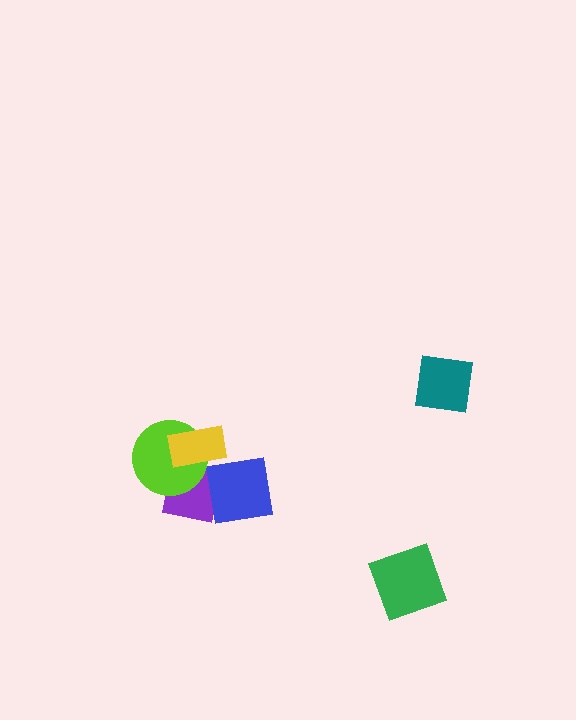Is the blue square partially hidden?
Yes, it is partially covered by another shape.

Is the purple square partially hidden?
Yes, it is partially covered by another shape.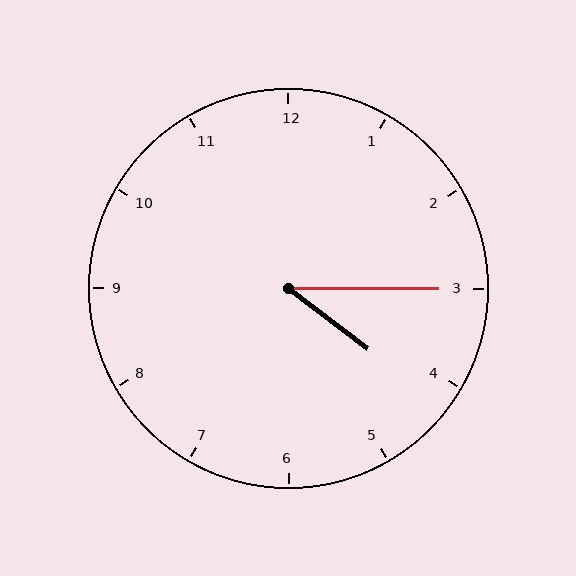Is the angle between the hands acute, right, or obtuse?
It is acute.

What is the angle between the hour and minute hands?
Approximately 38 degrees.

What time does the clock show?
4:15.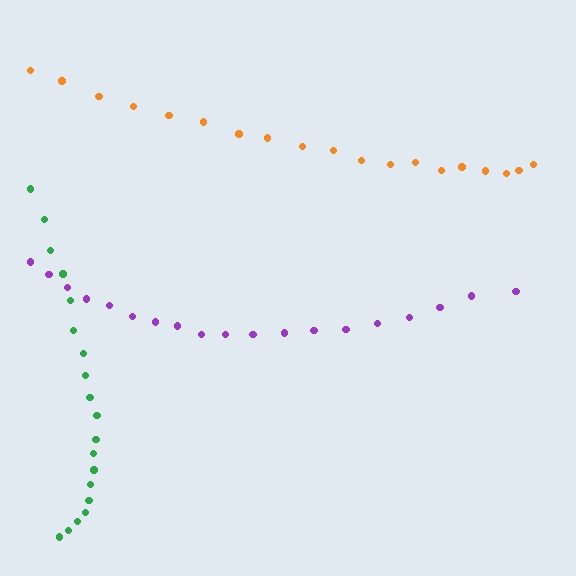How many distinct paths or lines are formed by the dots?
There are 3 distinct paths.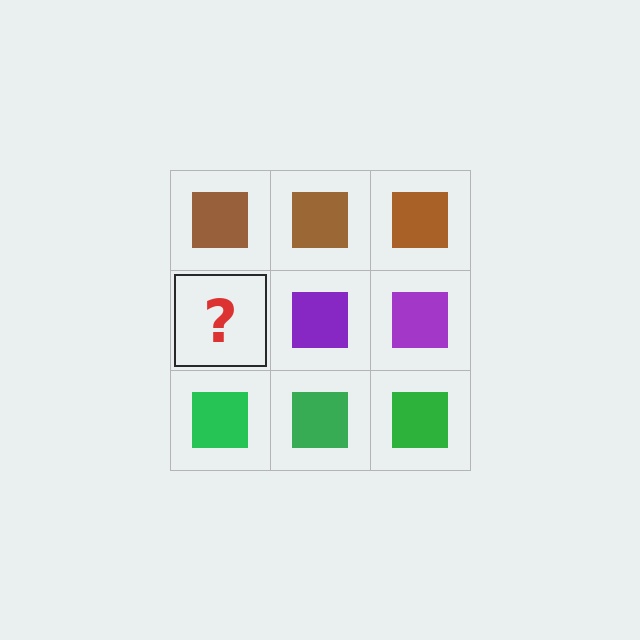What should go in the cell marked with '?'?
The missing cell should contain a purple square.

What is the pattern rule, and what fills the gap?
The rule is that each row has a consistent color. The gap should be filled with a purple square.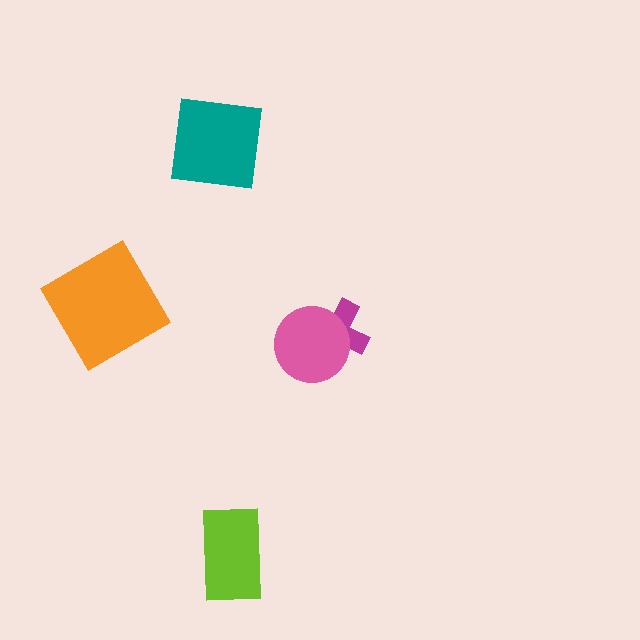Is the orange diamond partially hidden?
No, no other shape covers it.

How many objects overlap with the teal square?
0 objects overlap with the teal square.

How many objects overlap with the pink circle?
1 object overlaps with the pink circle.